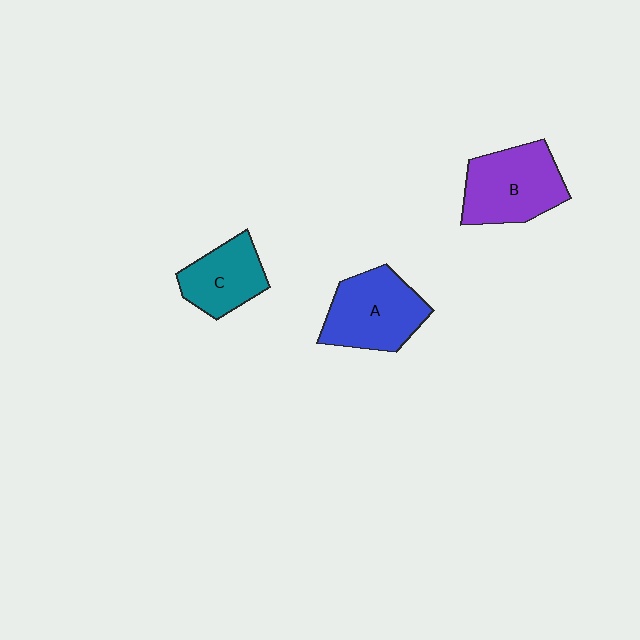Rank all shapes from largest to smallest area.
From largest to smallest: B (purple), A (blue), C (teal).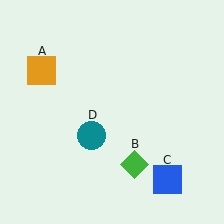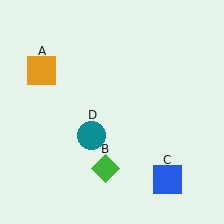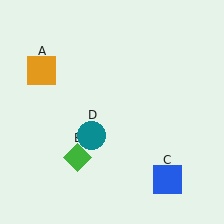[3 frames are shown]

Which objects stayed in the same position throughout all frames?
Orange square (object A) and blue square (object C) and teal circle (object D) remained stationary.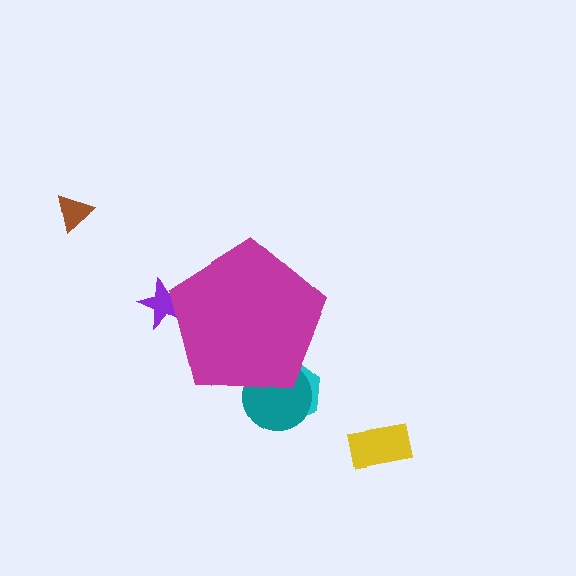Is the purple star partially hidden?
Yes, the purple star is partially hidden behind the magenta pentagon.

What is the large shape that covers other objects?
A magenta pentagon.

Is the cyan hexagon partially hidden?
Yes, the cyan hexagon is partially hidden behind the magenta pentagon.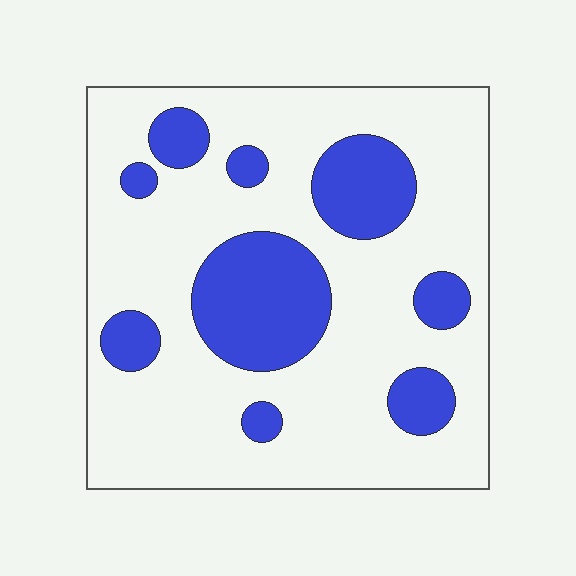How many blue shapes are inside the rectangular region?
9.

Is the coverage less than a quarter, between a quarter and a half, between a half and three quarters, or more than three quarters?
Less than a quarter.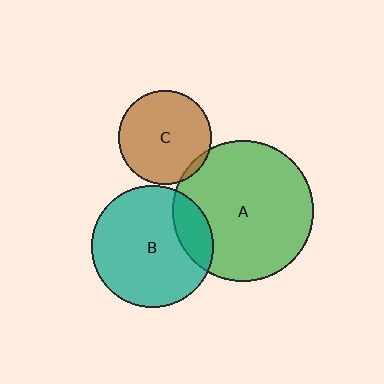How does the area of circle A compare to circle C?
Approximately 2.3 times.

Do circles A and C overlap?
Yes.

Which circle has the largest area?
Circle A (green).